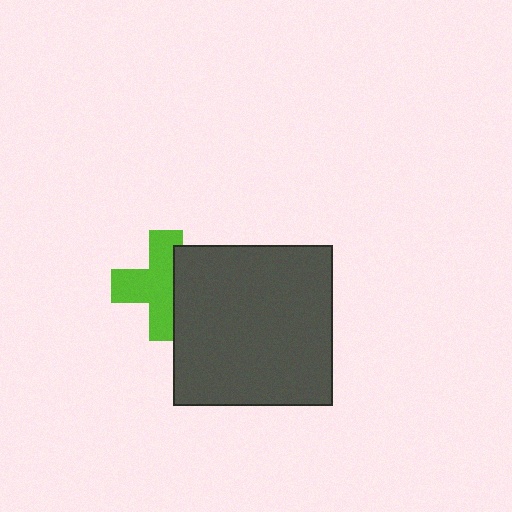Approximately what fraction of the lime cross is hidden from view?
Roughly 35% of the lime cross is hidden behind the dark gray square.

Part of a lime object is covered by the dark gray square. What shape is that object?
It is a cross.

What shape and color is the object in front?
The object in front is a dark gray square.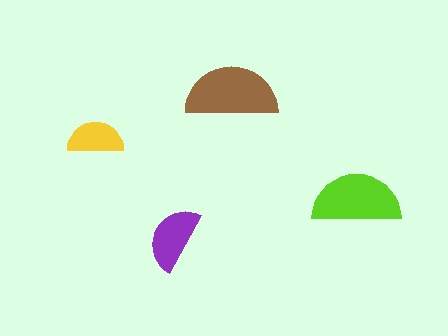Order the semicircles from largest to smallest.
the brown one, the lime one, the purple one, the yellow one.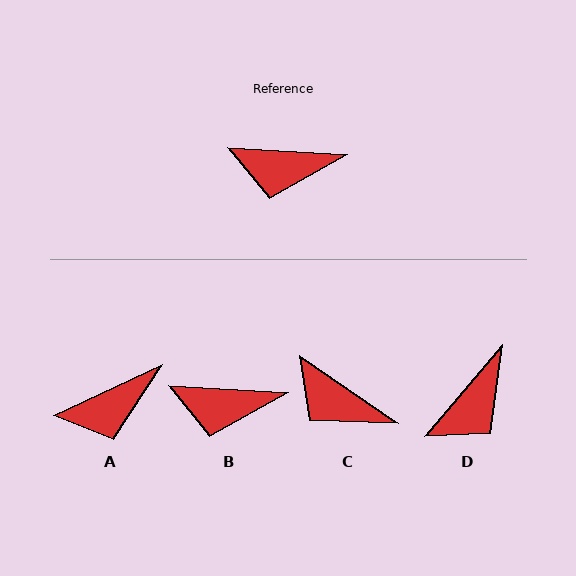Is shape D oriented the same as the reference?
No, it is off by about 53 degrees.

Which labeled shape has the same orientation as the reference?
B.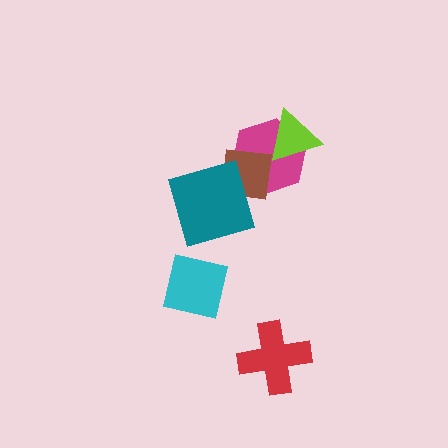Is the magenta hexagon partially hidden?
Yes, it is partially covered by another shape.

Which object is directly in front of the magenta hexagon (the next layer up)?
The brown square is directly in front of the magenta hexagon.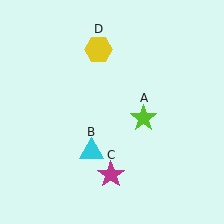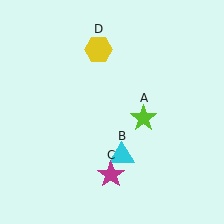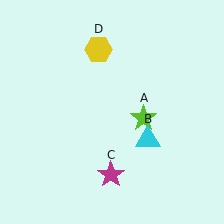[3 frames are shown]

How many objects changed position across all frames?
1 object changed position: cyan triangle (object B).